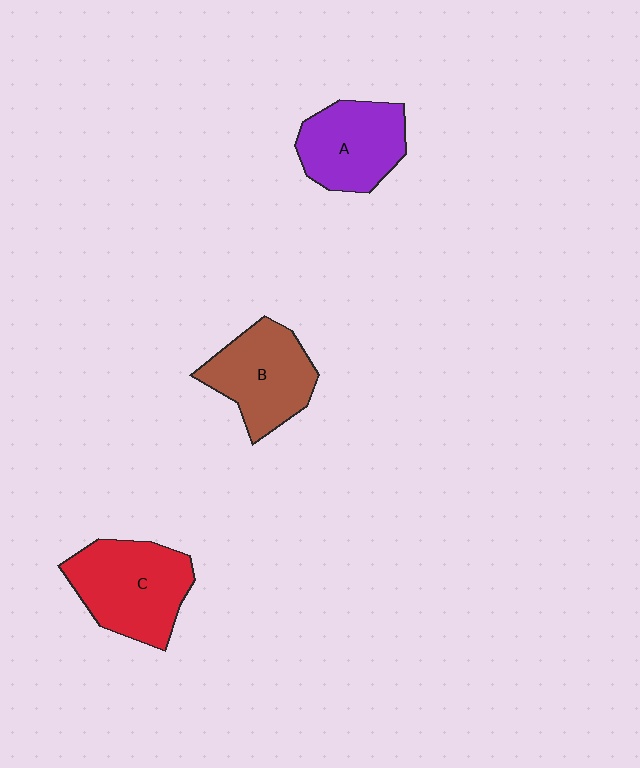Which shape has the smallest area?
Shape A (purple).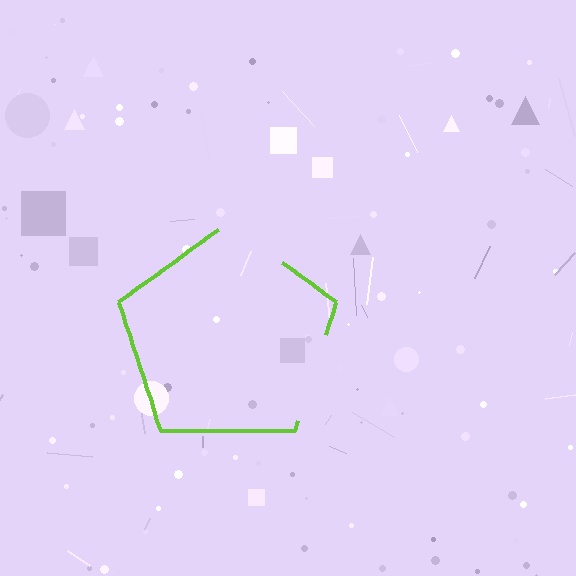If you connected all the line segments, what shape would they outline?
They would outline a pentagon.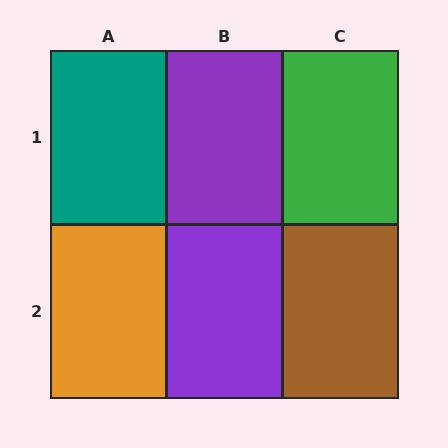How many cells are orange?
1 cell is orange.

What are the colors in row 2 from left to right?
Orange, purple, brown.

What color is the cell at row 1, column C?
Green.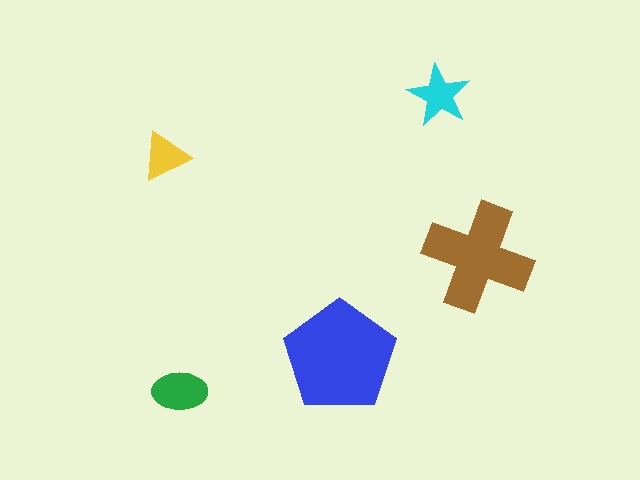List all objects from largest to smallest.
The blue pentagon, the brown cross, the green ellipse, the cyan star, the yellow triangle.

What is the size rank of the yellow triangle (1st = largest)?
5th.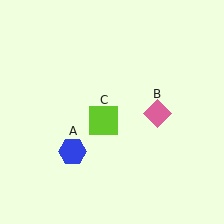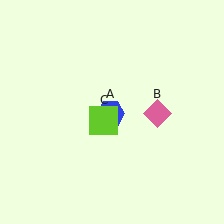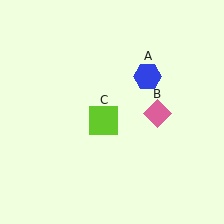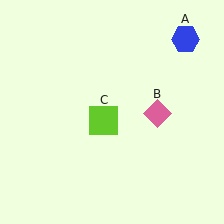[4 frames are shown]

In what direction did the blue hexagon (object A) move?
The blue hexagon (object A) moved up and to the right.